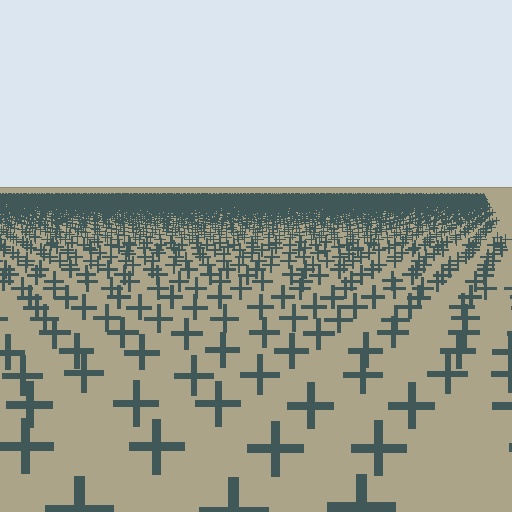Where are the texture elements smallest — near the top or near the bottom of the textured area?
Near the top.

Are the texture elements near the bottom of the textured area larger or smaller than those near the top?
Larger. Near the bottom, elements are closer to the viewer and appear at a bigger on-screen size.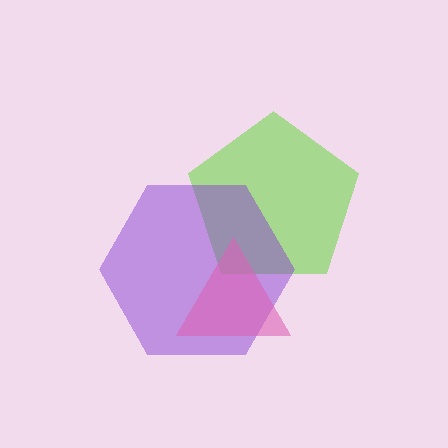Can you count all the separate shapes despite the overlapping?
Yes, there are 3 separate shapes.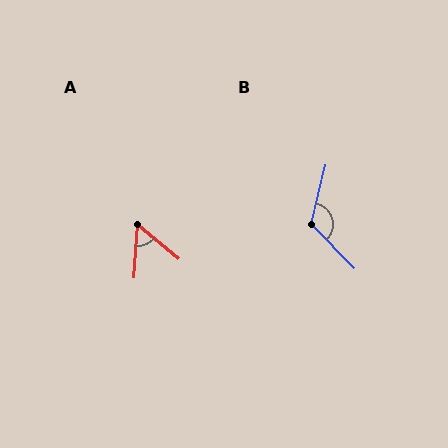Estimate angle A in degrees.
Approximately 54 degrees.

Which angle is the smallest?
A, at approximately 54 degrees.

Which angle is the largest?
B, at approximately 122 degrees.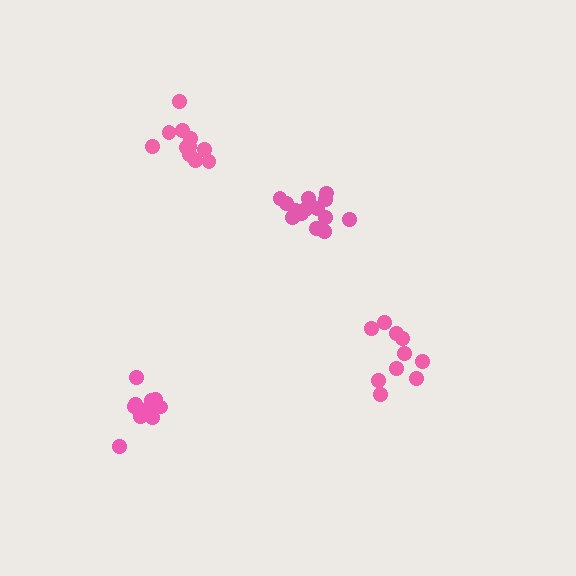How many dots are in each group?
Group 1: 10 dots, Group 2: 14 dots, Group 3: 11 dots, Group 4: 10 dots (45 total).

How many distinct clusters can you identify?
There are 4 distinct clusters.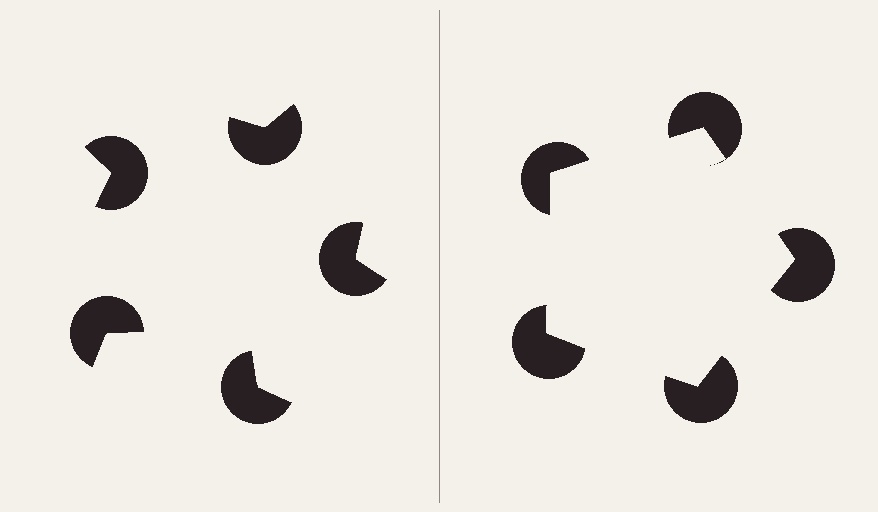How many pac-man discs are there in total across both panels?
10 — 5 on each side.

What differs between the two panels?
The pac-man discs are positioned identically on both sides; only the wedge orientations differ. On the right they align to a pentagon; on the left they are misaligned.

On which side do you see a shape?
An illusory pentagon appears on the right side. On the left side the wedge cuts are rotated, so no coherent shape forms.